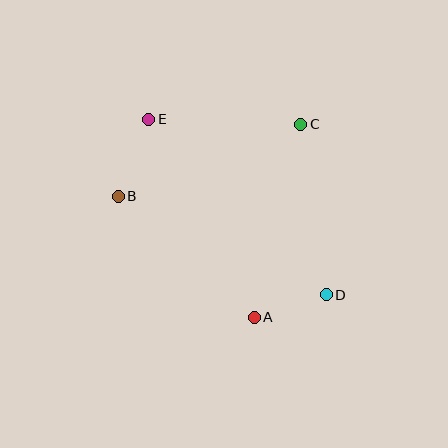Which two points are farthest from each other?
Points D and E are farthest from each other.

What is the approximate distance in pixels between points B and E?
The distance between B and E is approximately 83 pixels.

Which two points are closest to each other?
Points A and D are closest to each other.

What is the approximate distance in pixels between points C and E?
The distance between C and E is approximately 152 pixels.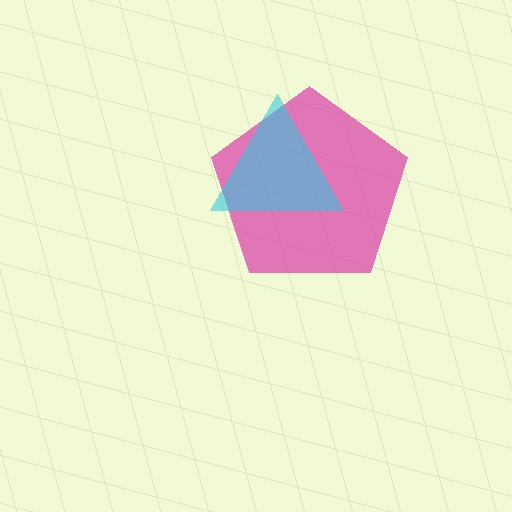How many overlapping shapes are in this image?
There are 2 overlapping shapes in the image.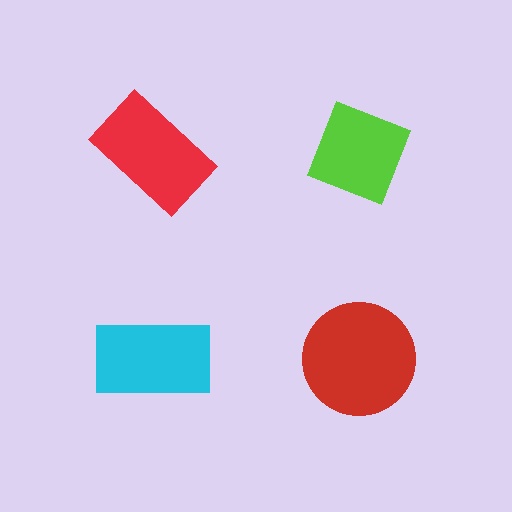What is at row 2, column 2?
A red circle.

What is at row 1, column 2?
A lime diamond.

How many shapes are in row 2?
2 shapes.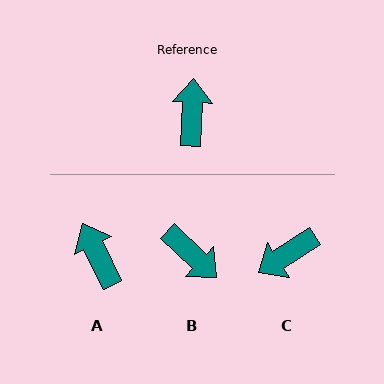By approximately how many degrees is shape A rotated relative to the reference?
Approximately 29 degrees counter-clockwise.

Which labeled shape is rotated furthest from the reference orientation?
B, about 131 degrees away.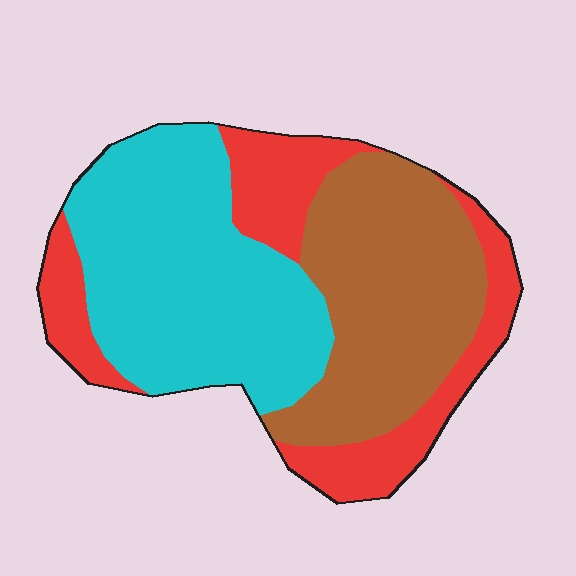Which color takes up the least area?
Red, at roughly 25%.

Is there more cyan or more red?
Cyan.